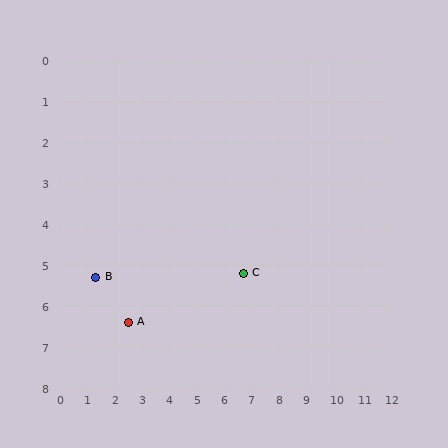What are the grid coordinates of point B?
Point B is at approximately (1.3, 5.3).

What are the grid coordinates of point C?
Point C is at approximately (6.7, 5.2).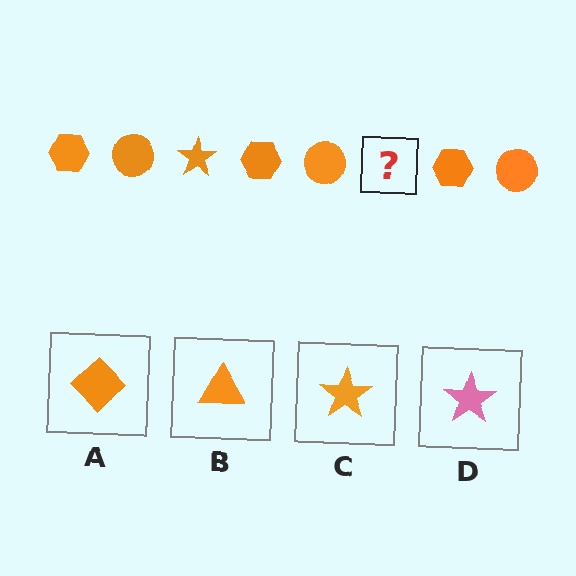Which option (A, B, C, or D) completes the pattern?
C.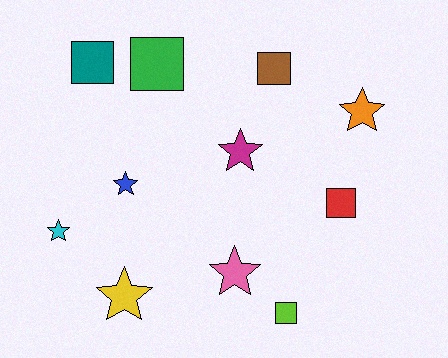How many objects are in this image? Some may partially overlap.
There are 11 objects.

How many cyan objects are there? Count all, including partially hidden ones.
There is 1 cyan object.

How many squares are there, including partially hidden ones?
There are 5 squares.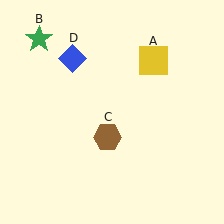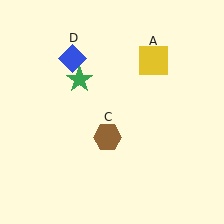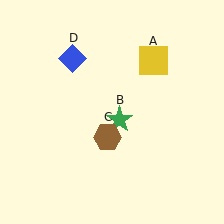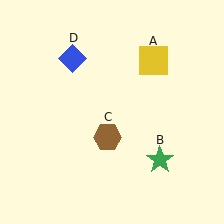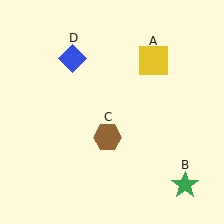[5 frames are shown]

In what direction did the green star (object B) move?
The green star (object B) moved down and to the right.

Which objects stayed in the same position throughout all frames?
Yellow square (object A) and brown hexagon (object C) and blue diamond (object D) remained stationary.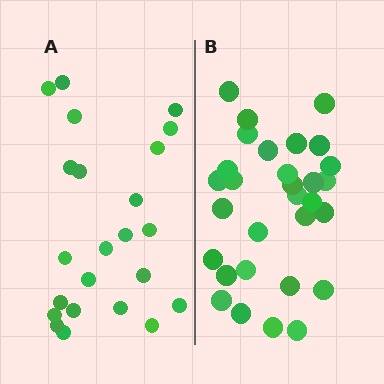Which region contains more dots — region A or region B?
Region B (the right region) has more dots.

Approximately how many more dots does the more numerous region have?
Region B has roughly 8 or so more dots than region A.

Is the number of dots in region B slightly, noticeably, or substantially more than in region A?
Region B has noticeably more, but not dramatically so. The ratio is roughly 1.3 to 1.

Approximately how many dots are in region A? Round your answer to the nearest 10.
About 20 dots. (The exact count is 23, which rounds to 20.)